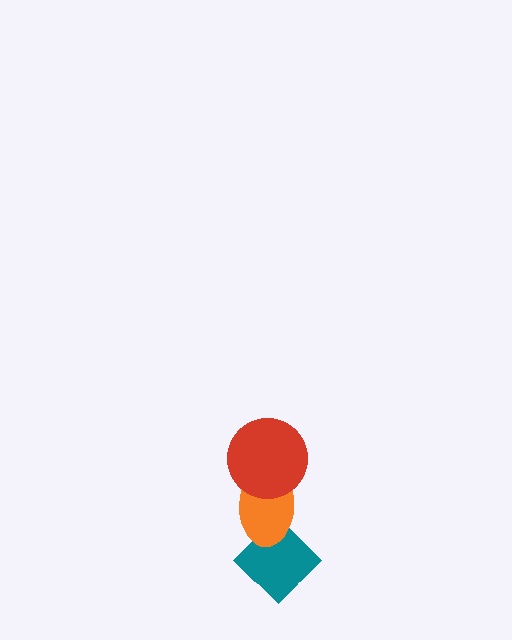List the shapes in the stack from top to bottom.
From top to bottom: the red circle, the orange ellipse, the teal diamond.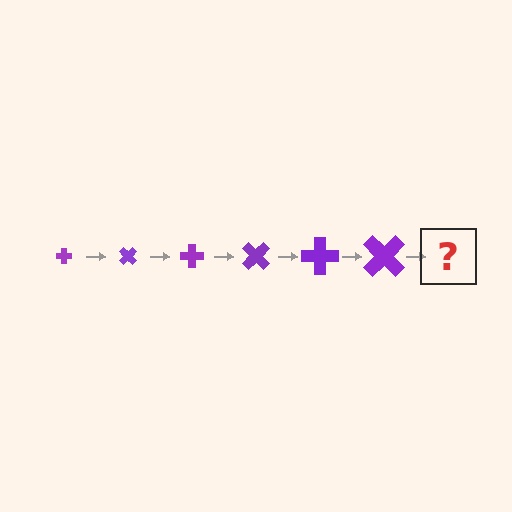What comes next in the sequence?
The next element should be a cross, larger than the previous one and rotated 270 degrees from the start.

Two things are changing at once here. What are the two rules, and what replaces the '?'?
The two rules are that the cross grows larger each step and it rotates 45 degrees each step. The '?' should be a cross, larger than the previous one and rotated 270 degrees from the start.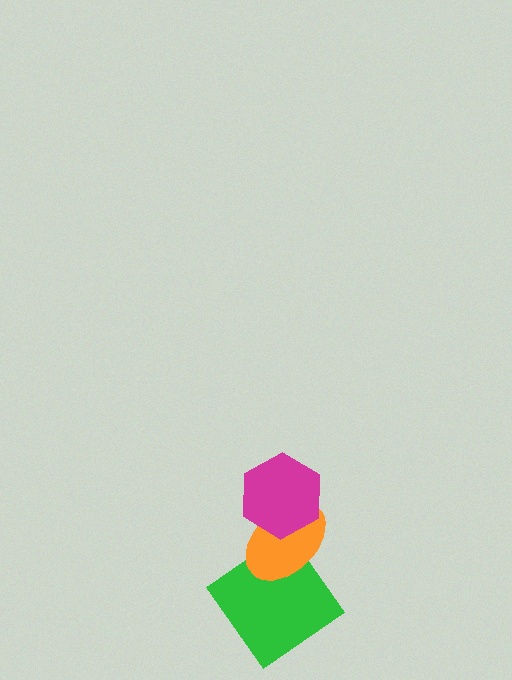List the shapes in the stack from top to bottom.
From top to bottom: the magenta hexagon, the orange ellipse, the green diamond.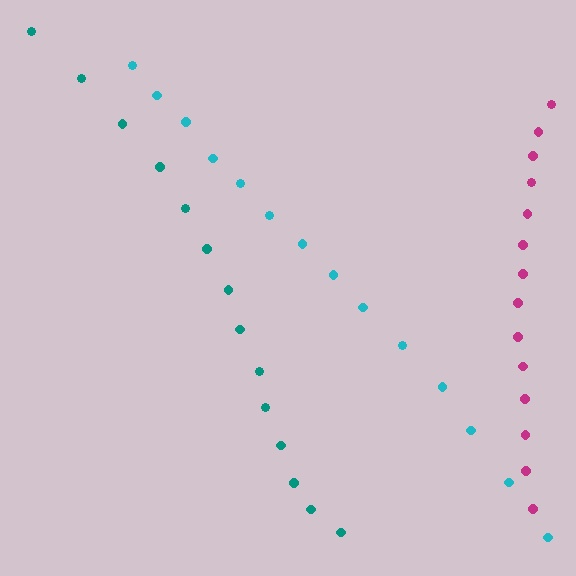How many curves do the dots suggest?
There are 3 distinct paths.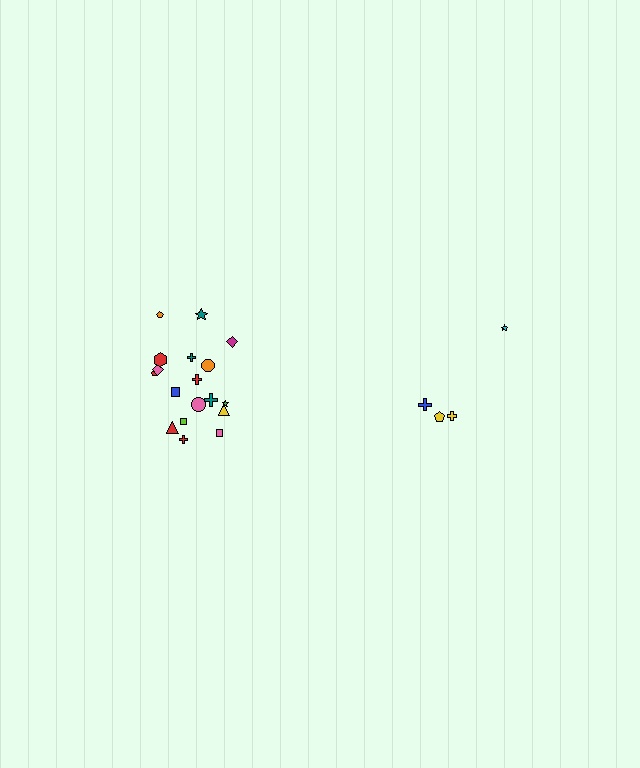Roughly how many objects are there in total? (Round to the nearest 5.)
Roughly 20 objects in total.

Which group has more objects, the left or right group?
The left group.